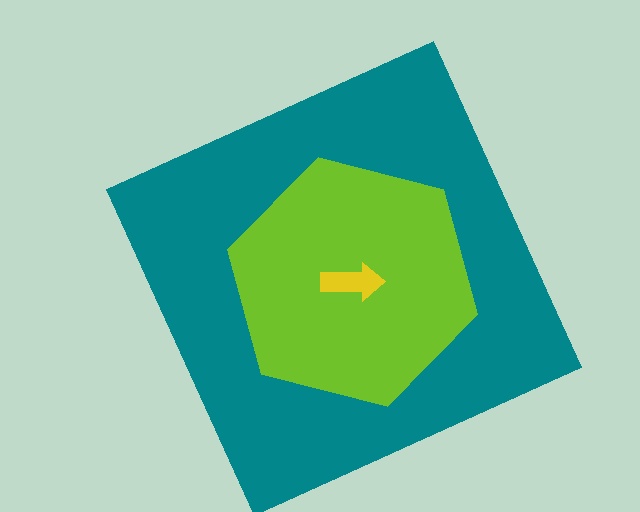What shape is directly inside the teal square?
The lime hexagon.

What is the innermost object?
The yellow arrow.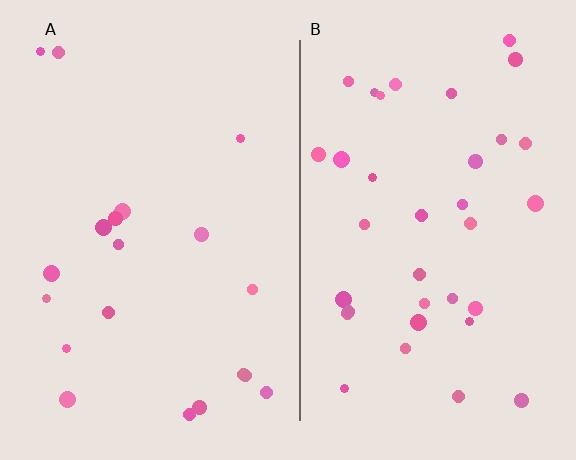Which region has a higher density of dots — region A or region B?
B (the right).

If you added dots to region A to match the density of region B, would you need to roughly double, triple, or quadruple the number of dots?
Approximately double.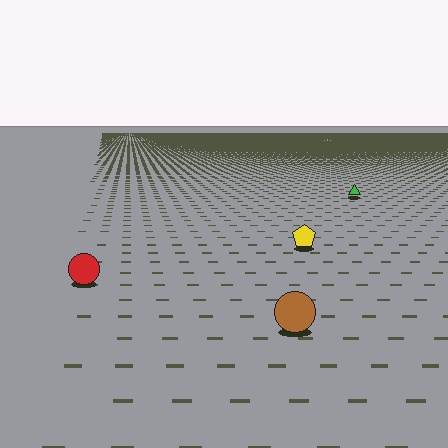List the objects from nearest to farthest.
From nearest to farthest: the brown circle, the red circle, the yellow pentagon, the green triangle.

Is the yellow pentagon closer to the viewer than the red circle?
No. The red circle is closer — you can tell from the texture gradient: the ground texture is coarser near it.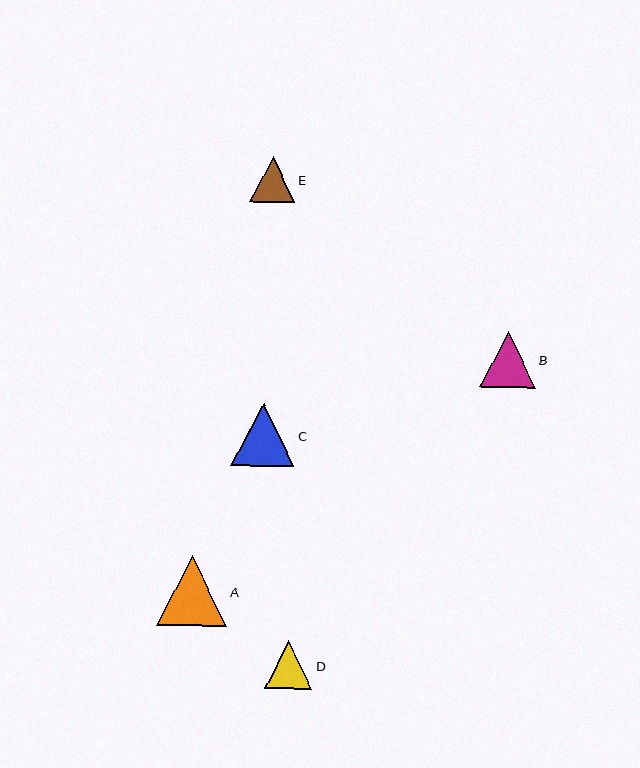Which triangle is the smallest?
Triangle E is the smallest with a size of approximately 45 pixels.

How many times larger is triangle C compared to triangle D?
Triangle C is approximately 1.3 times the size of triangle D.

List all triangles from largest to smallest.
From largest to smallest: A, C, B, D, E.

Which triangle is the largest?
Triangle A is the largest with a size of approximately 70 pixels.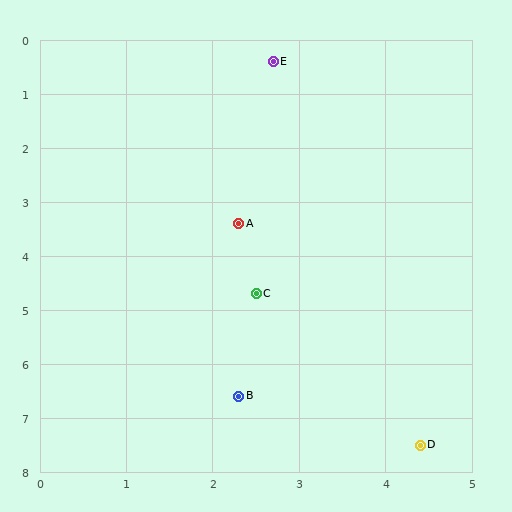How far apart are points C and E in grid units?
Points C and E are about 4.3 grid units apart.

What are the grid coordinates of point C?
Point C is at approximately (2.5, 4.7).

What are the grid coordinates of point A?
Point A is at approximately (2.3, 3.4).